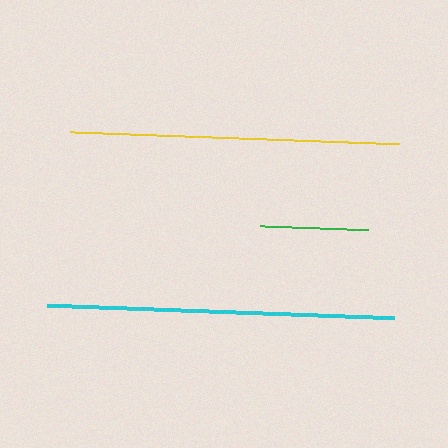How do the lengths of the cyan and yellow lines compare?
The cyan and yellow lines are approximately the same length.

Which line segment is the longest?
The cyan line is the longest at approximately 347 pixels.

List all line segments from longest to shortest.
From longest to shortest: cyan, yellow, green.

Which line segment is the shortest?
The green line is the shortest at approximately 109 pixels.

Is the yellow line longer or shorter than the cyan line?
The cyan line is longer than the yellow line.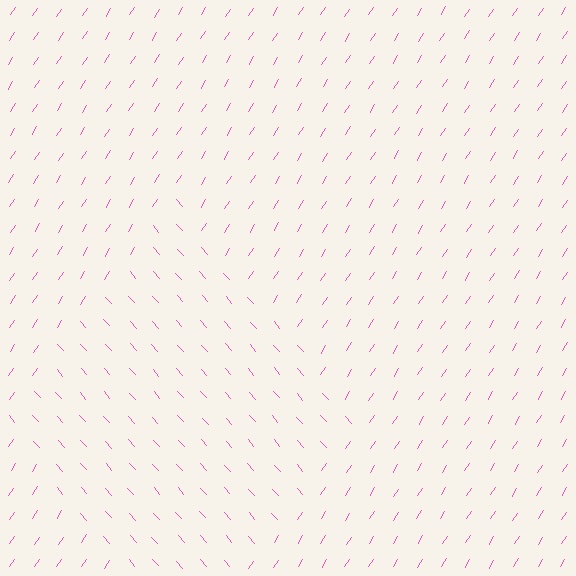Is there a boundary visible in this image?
Yes, there is a texture boundary formed by a change in line orientation.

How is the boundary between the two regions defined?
The boundary is defined purely by a change in line orientation (approximately 74 degrees difference). All lines are the same color and thickness.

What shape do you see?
I see a diamond.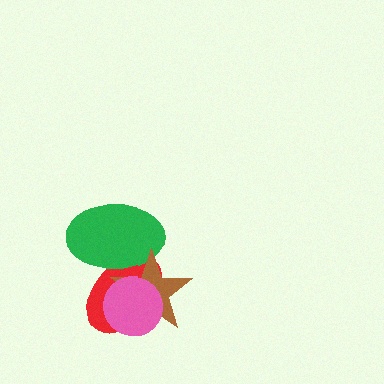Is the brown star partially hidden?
Yes, it is partially covered by another shape.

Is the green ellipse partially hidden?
Yes, it is partially covered by another shape.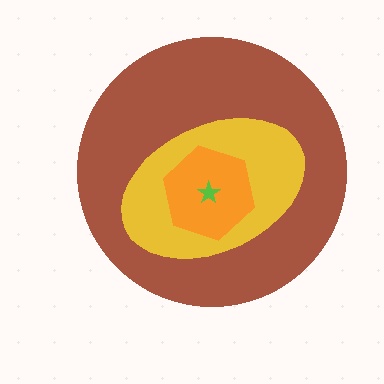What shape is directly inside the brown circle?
The yellow ellipse.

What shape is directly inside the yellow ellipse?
The orange hexagon.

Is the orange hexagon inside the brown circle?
Yes.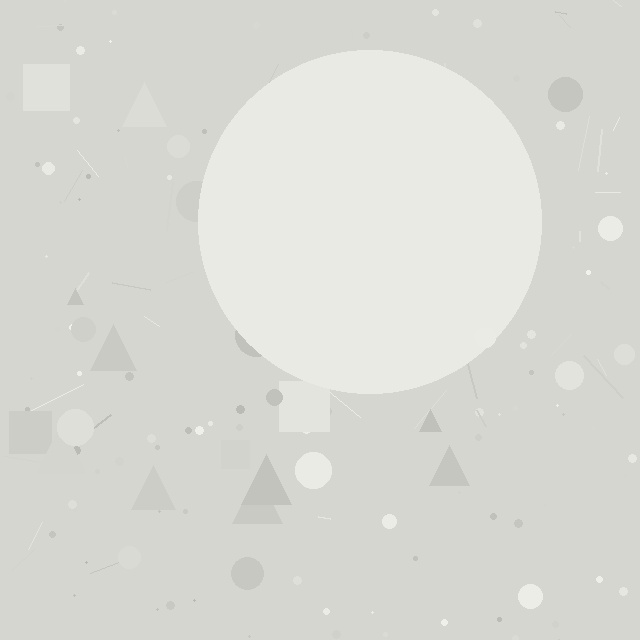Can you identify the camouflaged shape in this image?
The camouflaged shape is a circle.